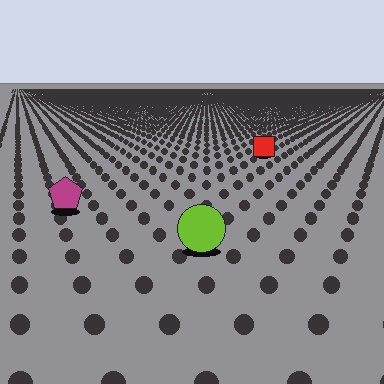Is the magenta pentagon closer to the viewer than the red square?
Yes. The magenta pentagon is closer — you can tell from the texture gradient: the ground texture is coarser near it.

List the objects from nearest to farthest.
From nearest to farthest: the lime circle, the magenta pentagon, the red square.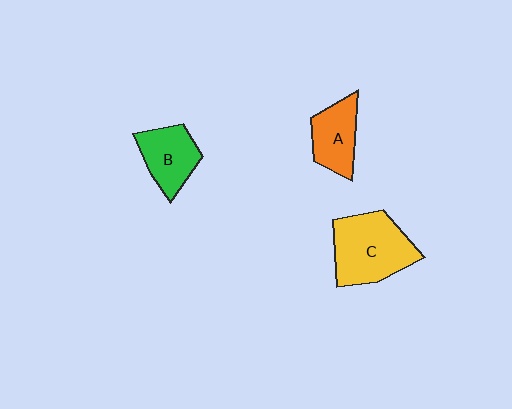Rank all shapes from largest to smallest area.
From largest to smallest: C (yellow), B (green), A (orange).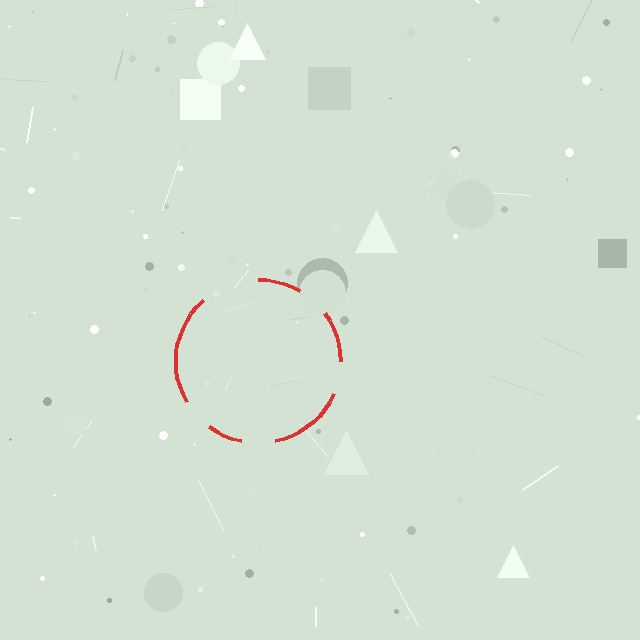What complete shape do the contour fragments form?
The contour fragments form a circle.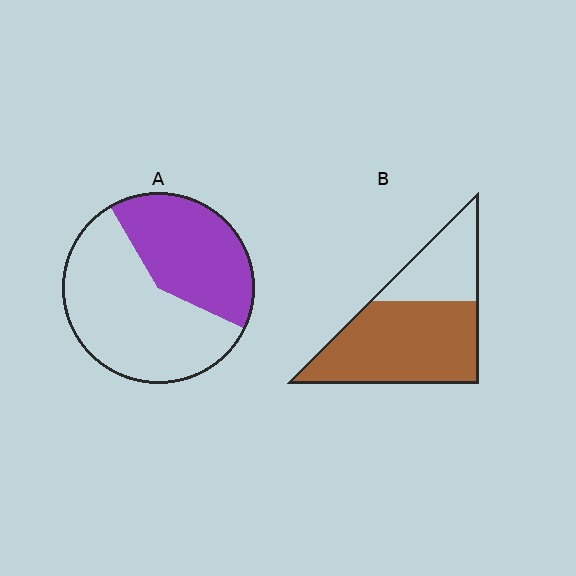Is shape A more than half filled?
No.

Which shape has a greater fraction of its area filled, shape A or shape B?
Shape B.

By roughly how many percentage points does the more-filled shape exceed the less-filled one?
By roughly 25 percentage points (B over A).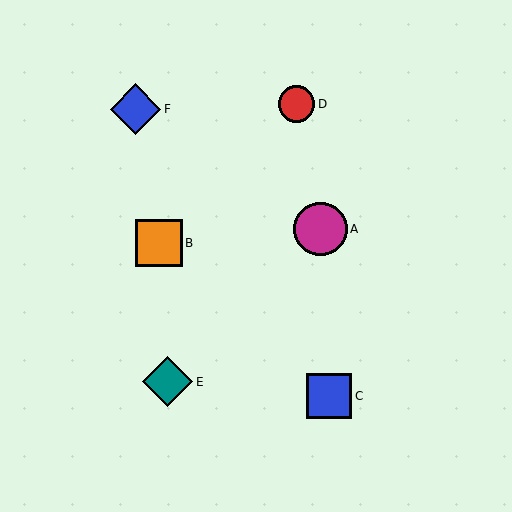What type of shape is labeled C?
Shape C is a blue square.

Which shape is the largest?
The magenta circle (labeled A) is the largest.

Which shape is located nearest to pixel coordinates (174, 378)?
The teal diamond (labeled E) at (168, 382) is nearest to that location.